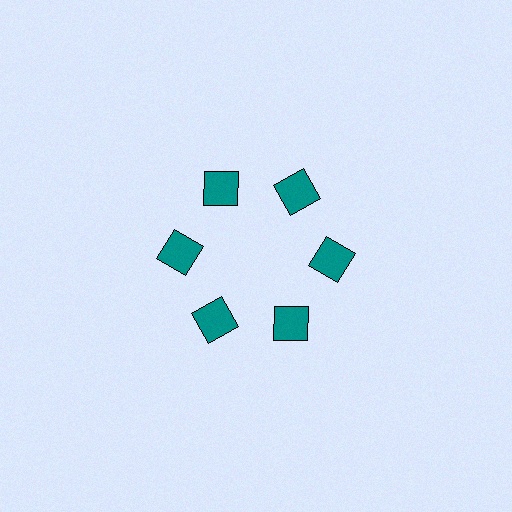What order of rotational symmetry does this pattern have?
This pattern has 6-fold rotational symmetry.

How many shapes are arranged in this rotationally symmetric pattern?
There are 6 shapes, arranged in 6 groups of 1.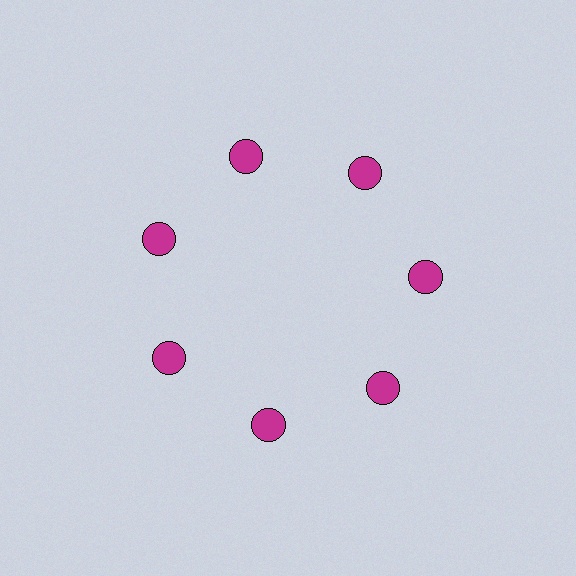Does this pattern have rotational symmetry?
Yes, this pattern has 7-fold rotational symmetry. It looks the same after rotating 51 degrees around the center.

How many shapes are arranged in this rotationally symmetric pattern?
There are 7 shapes, arranged in 7 groups of 1.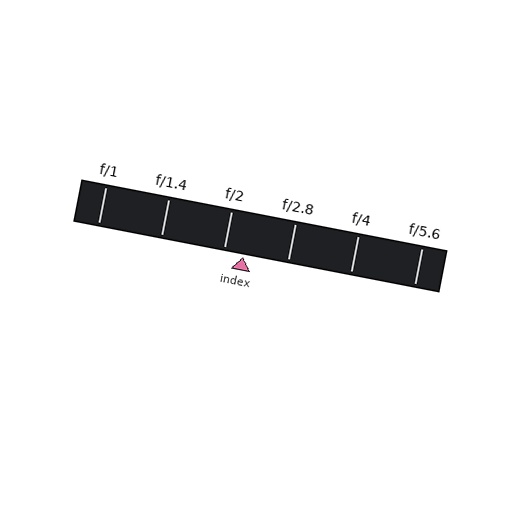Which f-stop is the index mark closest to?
The index mark is closest to f/2.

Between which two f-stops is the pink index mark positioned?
The index mark is between f/2 and f/2.8.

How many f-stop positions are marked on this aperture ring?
There are 6 f-stop positions marked.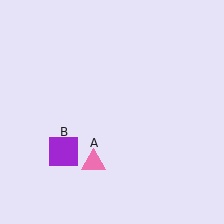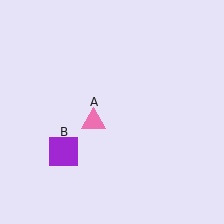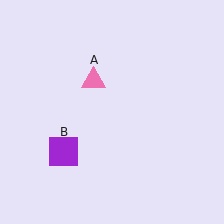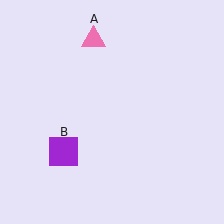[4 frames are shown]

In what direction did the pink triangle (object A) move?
The pink triangle (object A) moved up.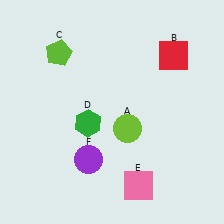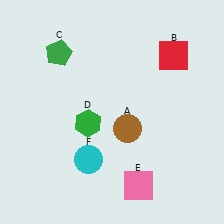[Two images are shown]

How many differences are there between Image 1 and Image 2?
There are 3 differences between the two images.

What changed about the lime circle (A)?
In Image 1, A is lime. In Image 2, it changed to brown.